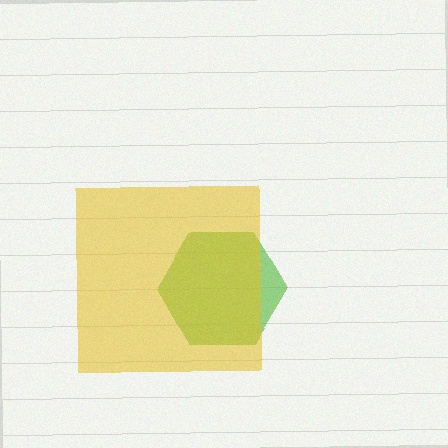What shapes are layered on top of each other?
The layered shapes are: a lime hexagon, a yellow square.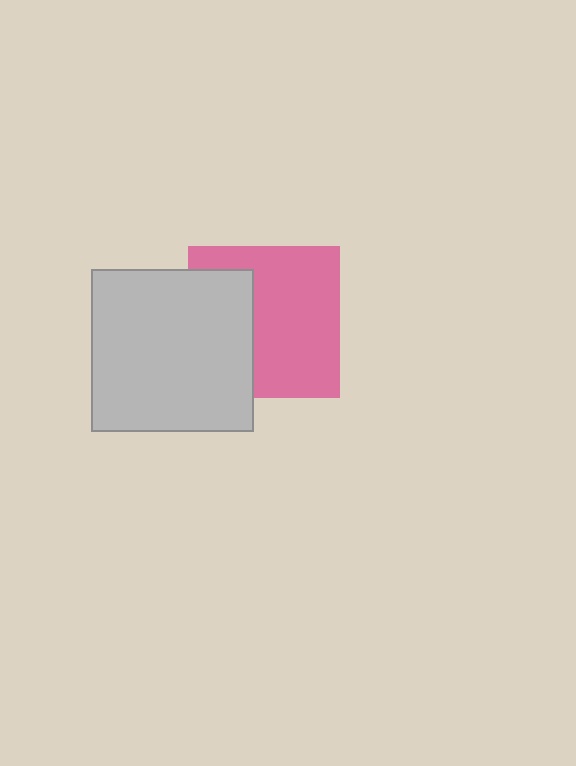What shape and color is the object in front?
The object in front is a light gray square.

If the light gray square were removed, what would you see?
You would see the complete pink square.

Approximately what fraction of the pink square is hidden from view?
Roughly 37% of the pink square is hidden behind the light gray square.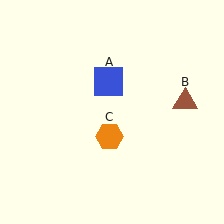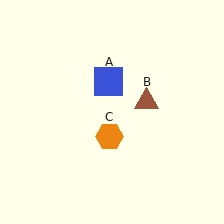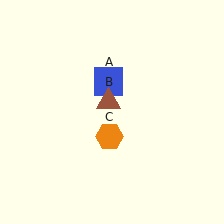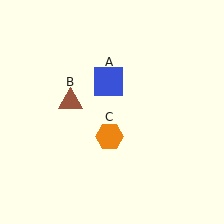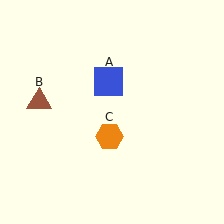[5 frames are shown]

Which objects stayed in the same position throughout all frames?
Blue square (object A) and orange hexagon (object C) remained stationary.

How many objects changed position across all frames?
1 object changed position: brown triangle (object B).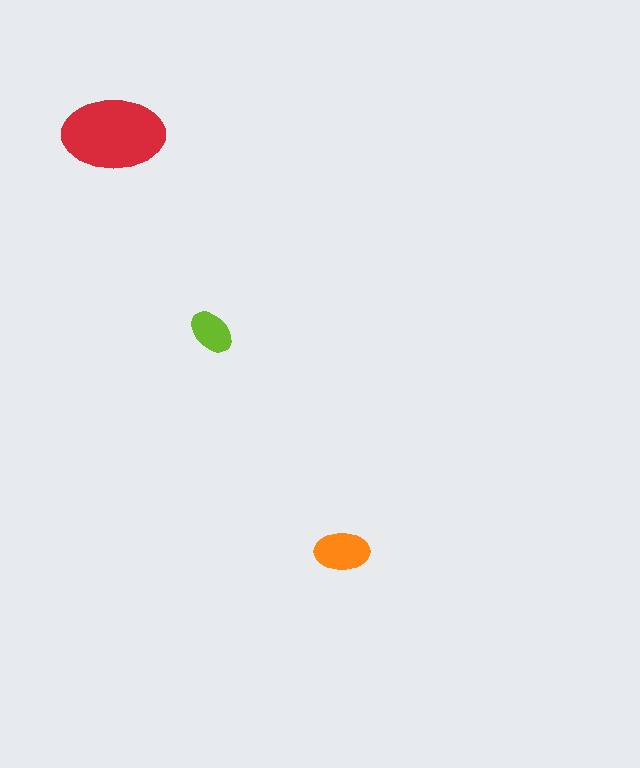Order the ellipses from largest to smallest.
the red one, the orange one, the lime one.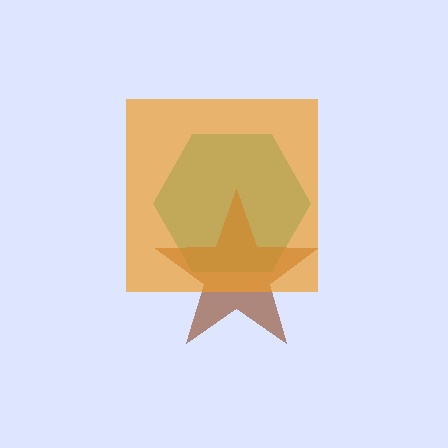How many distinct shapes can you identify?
There are 3 distinct shapes: a teal hexagon, a brown star, an orange square.